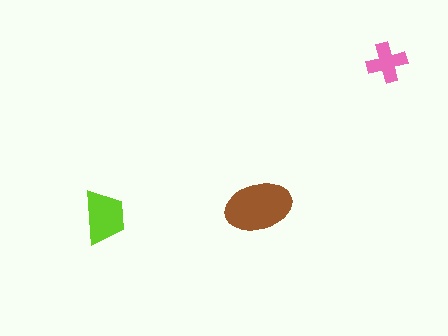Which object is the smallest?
The pink cross.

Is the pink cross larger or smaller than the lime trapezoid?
Smaller.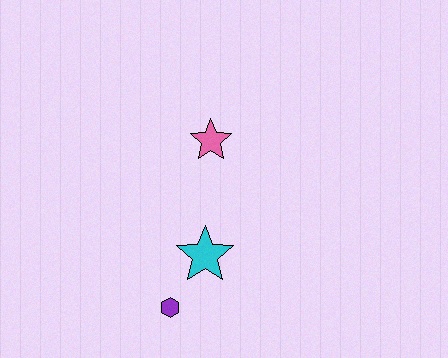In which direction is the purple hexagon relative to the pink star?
The purple hexagon is below the pink star.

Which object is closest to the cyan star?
The purple hexagon is closest to the cyan star.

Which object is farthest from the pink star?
The purple hexagon is farthest from the pink star.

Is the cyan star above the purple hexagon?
Yes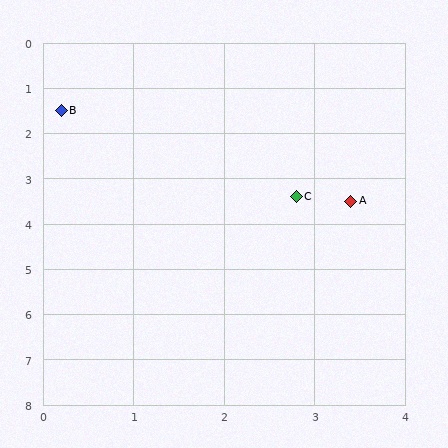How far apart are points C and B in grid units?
Points C and B are about 3.2 grid units apart.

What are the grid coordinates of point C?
Point C is at approximately (2.8, 3.4).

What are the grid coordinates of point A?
Point A is at approximately (3.4, 3.5).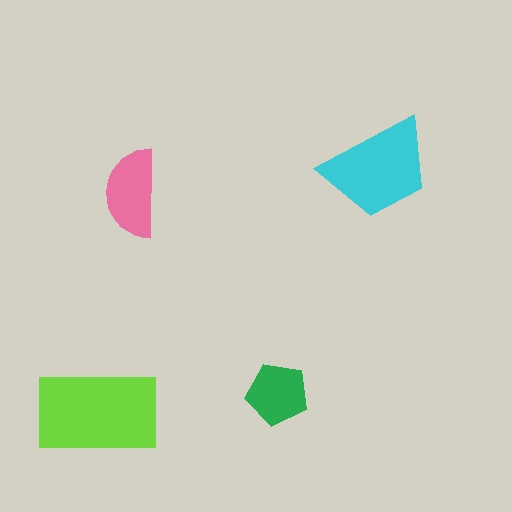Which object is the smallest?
The green pentagon.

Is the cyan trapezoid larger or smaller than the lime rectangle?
Smaller.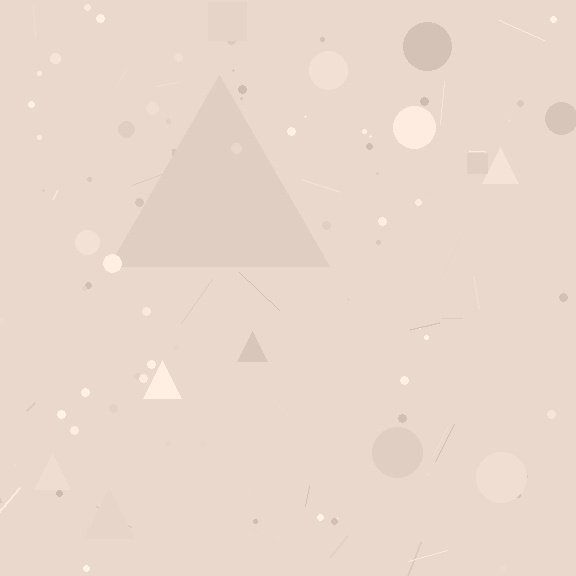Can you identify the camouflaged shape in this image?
The camouflaged shape is a triangle.